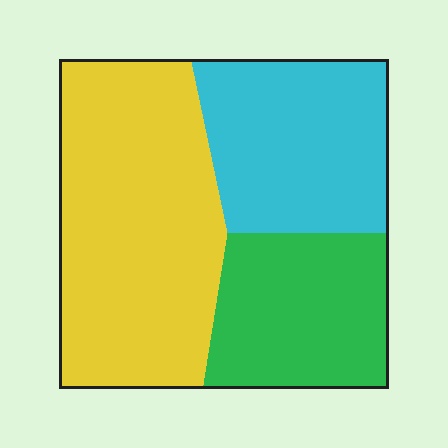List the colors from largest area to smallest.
From largest to smallest: yellow, cyan, green.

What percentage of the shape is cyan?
Cyan covers about 30% of the shape.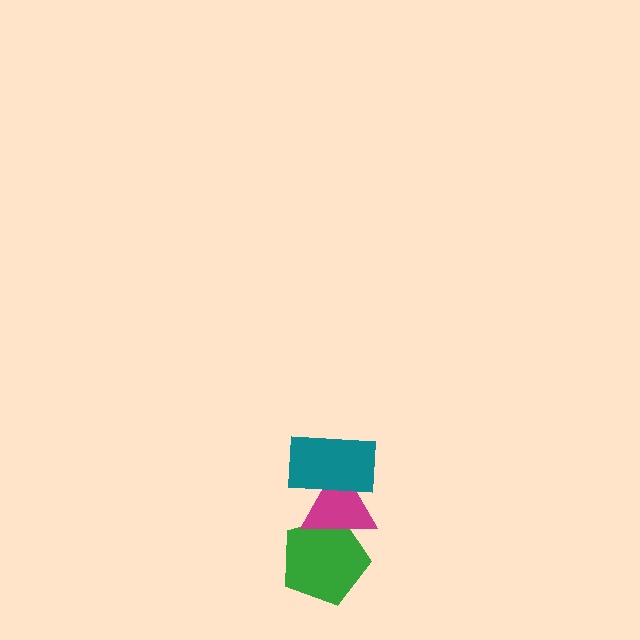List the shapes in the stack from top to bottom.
From top to bottom: the teal rectangle, the magenta triangle, the green pentagon.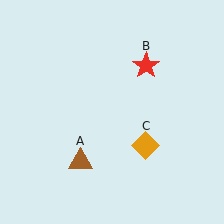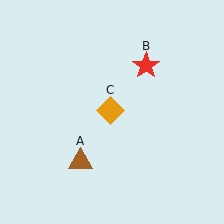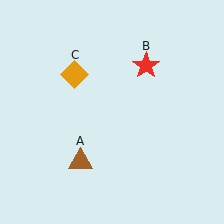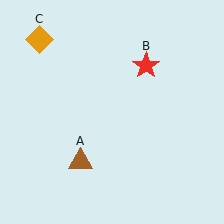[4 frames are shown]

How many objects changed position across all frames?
1 object changed position: orange diamond (object C).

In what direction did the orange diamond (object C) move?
The orange diamond (object C) moved up and to the left.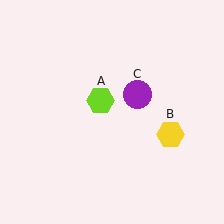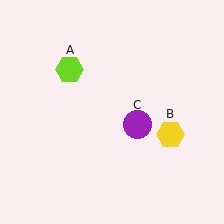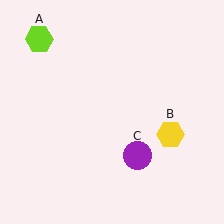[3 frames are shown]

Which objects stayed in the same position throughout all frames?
Yellow hexagon (object B) remained stationary.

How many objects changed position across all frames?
2 objects changed position: lime hexagon (object A), purple circle (object C).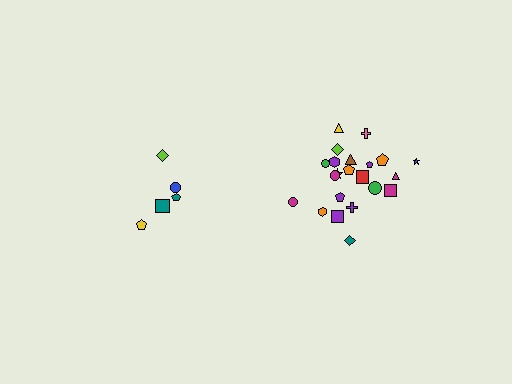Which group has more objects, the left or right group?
The right group.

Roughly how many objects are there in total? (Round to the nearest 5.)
Roughly 25 objects in total.